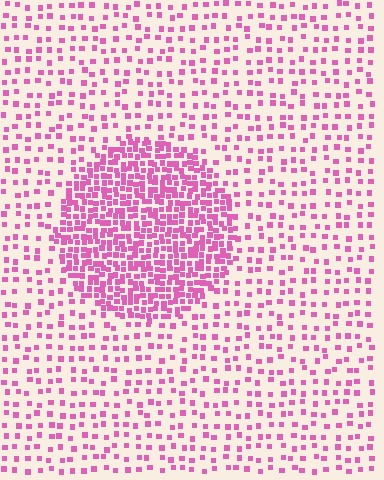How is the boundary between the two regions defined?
The boundary is defined by a change in element density (approximately 2.8x ratio). All elements are the same color, size, and shape.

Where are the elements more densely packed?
The elements are more densely packed inside the circle boundary.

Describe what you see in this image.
The image contains small pink elements arranged at two different densities. A circle-shaped region is visible where the elements are more densely packed than the surrounding area.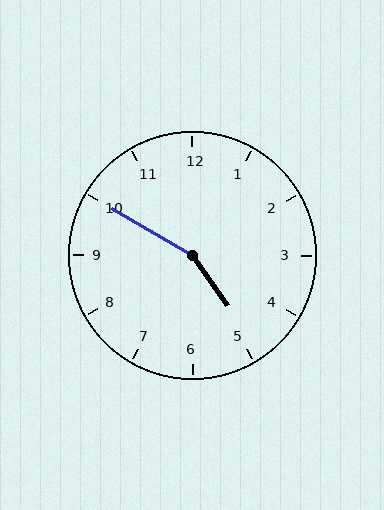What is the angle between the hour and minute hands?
Approximately 155 degrees.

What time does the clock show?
4:50.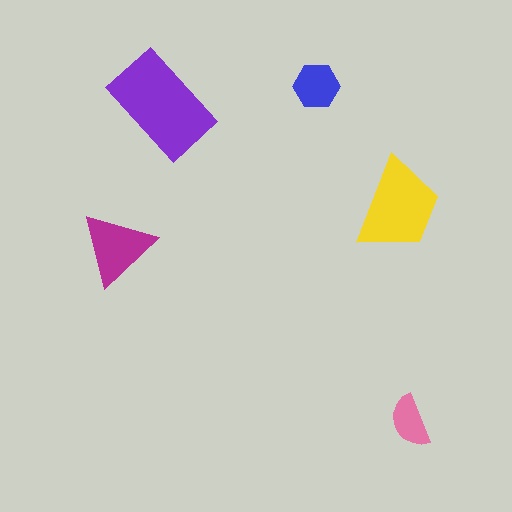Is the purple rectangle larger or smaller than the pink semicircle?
Larger.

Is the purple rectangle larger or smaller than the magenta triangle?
Larger.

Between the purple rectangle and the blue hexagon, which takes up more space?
The purple rectangle.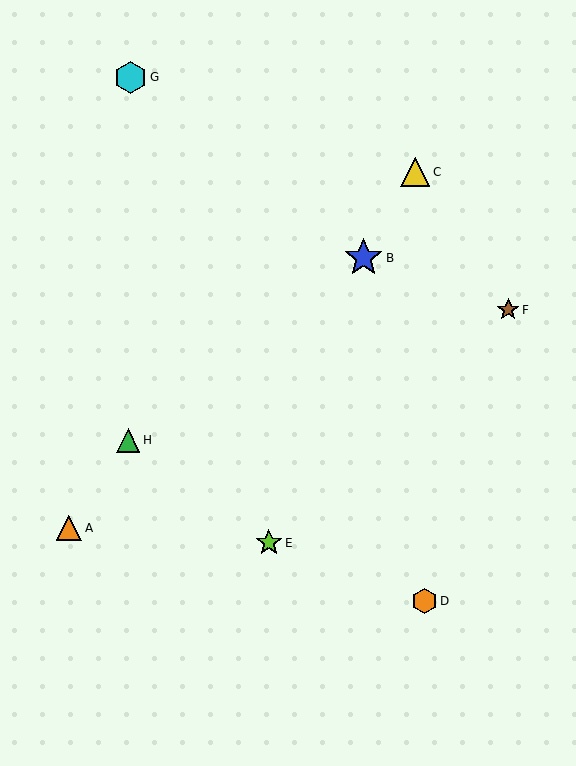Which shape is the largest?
The blue star (labeled B) is the largest.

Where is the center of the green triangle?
The center of the green triangle is at (128, 440).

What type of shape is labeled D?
Shape D is an orange hexagon.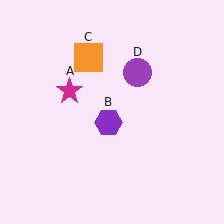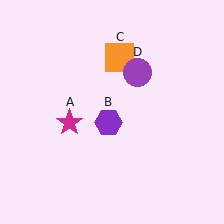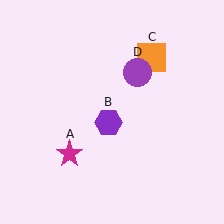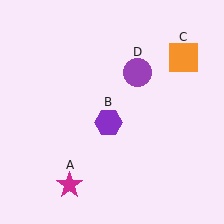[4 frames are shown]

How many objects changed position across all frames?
2 objects changed position: magenta star (object A), orange square (object C).